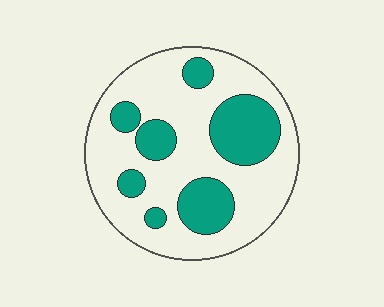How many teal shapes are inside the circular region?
7.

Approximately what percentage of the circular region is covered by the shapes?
Approximately 30%.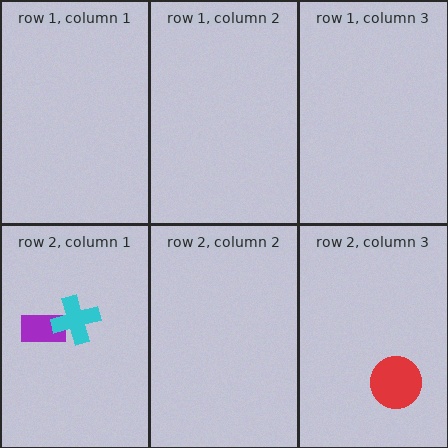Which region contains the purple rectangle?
The row 2, column 1 region.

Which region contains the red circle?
The row 2, column 3 region.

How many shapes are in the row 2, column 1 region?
2.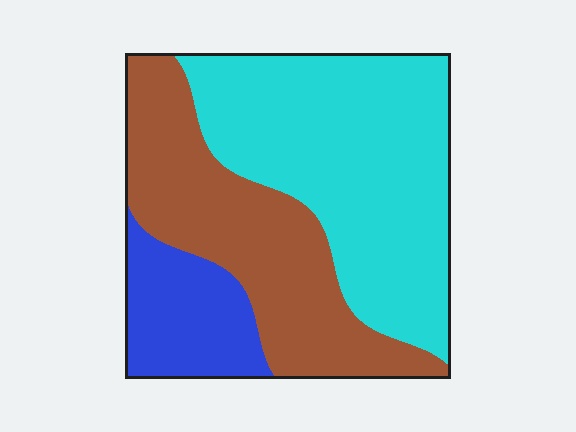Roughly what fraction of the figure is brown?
Brown covers 36% of the figure.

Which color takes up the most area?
Cyan, at roughly 50%.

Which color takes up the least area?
Blue, at roughly 15%.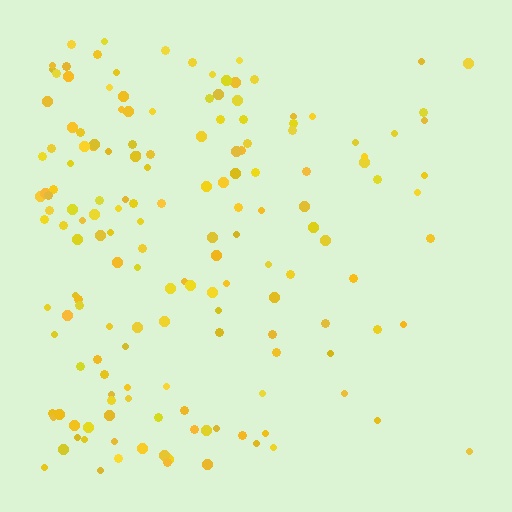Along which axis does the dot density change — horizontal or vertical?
Horizontal.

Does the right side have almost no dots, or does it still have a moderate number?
Still a moderate number, just noticeably fewer than the left.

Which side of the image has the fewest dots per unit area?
The right.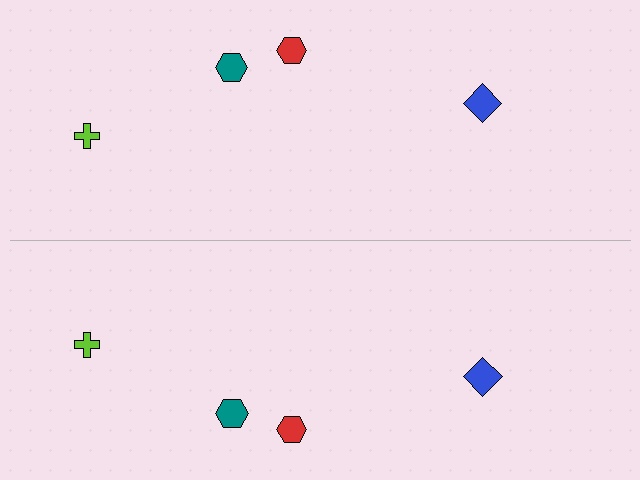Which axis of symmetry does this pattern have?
The pattern has a horizontal axis of symmetry running through the center of the image.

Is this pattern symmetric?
Yes, this pattern has bilateral (reflection) symmetry.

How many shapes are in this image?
There are 8 shapes in this image.